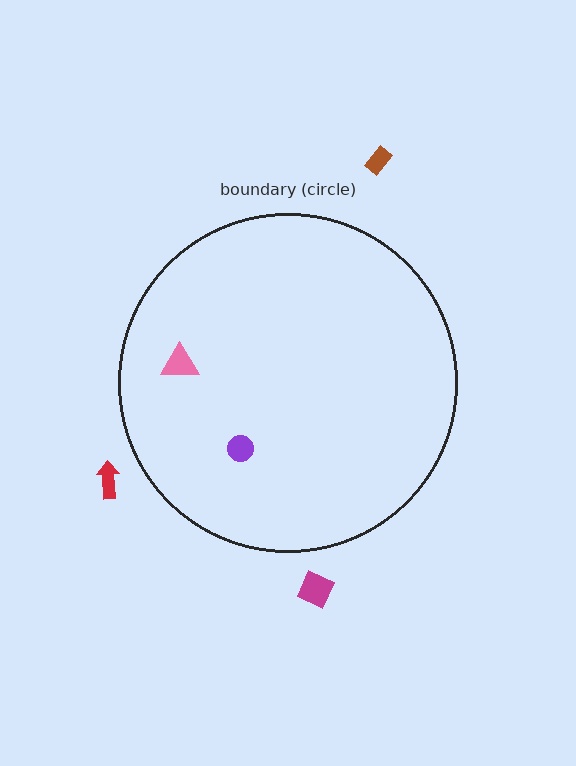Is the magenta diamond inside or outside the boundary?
Outside.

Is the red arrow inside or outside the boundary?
Outside.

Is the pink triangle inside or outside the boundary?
Inside.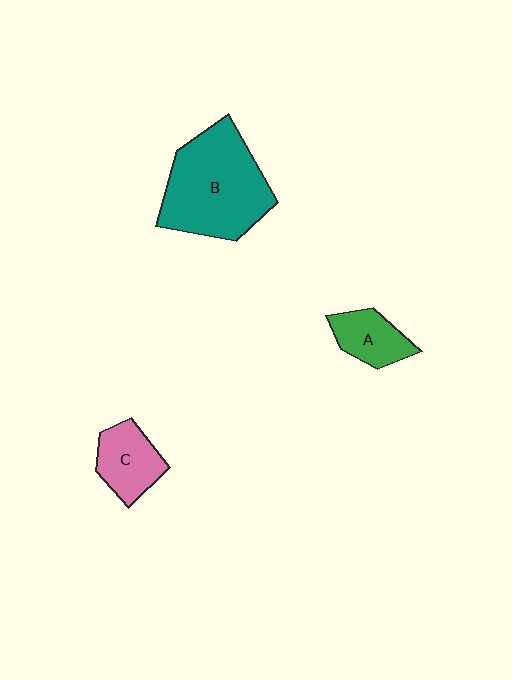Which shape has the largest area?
Shape B (teal).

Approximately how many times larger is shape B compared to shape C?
Approximately 2.4 times.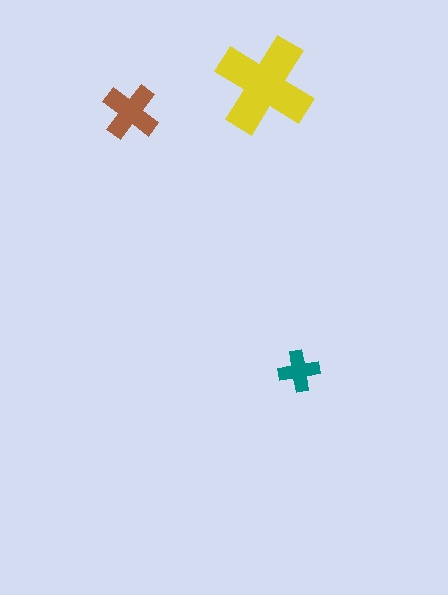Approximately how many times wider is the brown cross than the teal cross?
About 1.5 times wider.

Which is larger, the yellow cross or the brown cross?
The yellow one.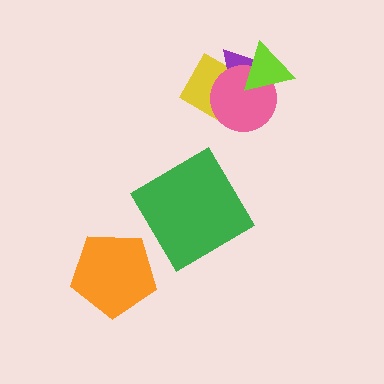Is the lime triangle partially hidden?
No, no other shape covers it.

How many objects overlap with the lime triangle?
3 objects overlap with the lime triangle.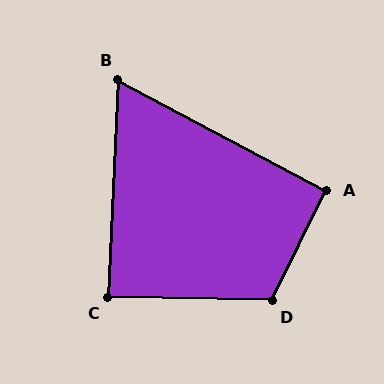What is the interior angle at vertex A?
Approximately 92 degrees (approximately right).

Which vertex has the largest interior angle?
D, at approximately 115 degrees.